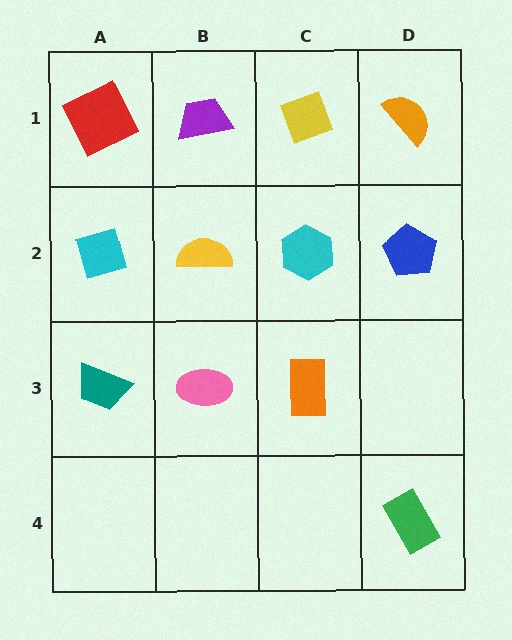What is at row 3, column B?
A pink ellipse.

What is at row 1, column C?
A yellow diamond.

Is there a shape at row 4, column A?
No, that cell is empty.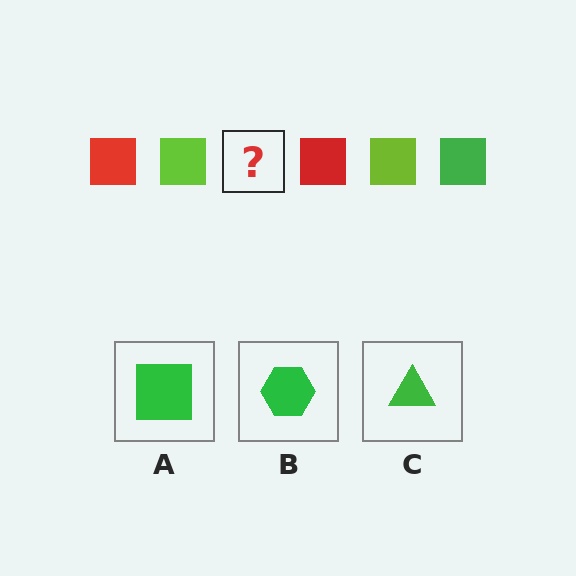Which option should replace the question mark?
Option A.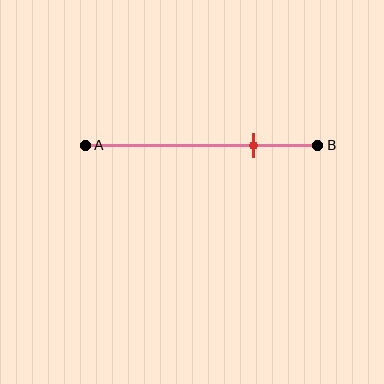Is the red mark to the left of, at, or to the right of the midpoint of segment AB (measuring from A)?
The red mark is to the right of the midpoint of segment AB.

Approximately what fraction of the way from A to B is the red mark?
The red mark is approximately 70% of the way from A to B.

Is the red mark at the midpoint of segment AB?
No, the mark is at about 70% from A, not at the 50% midpoint.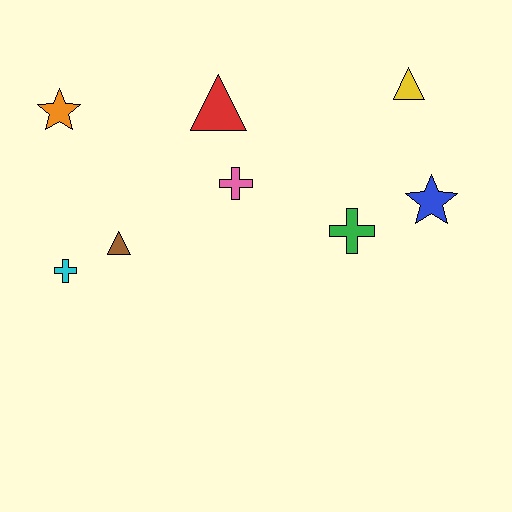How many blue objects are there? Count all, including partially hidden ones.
There is 1 blue object.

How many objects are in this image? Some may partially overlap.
There are 8 objects.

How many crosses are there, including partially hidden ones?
There are 3 crosses.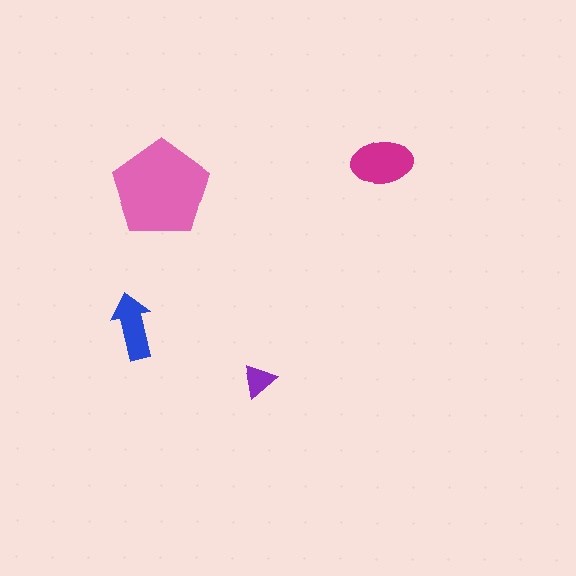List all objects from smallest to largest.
The purple triangle, the blue arrow, the magenta ellipse, the pink pentagon.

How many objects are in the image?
There are 4 objects in the image.